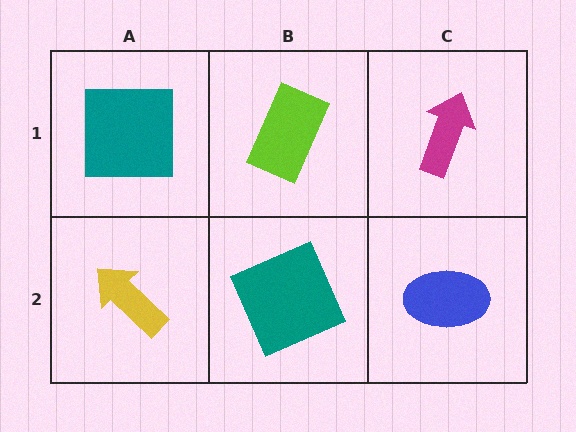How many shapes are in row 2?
3 shapes.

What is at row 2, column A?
A yellow arrow.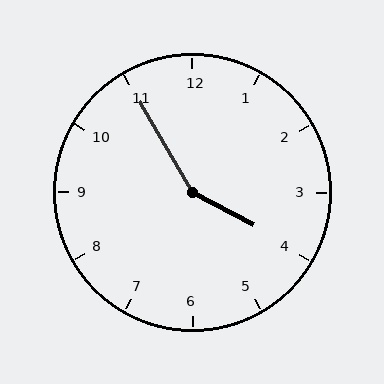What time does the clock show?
3:55.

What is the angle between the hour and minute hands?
Approximately 148 degrees.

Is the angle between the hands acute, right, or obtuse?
It is obtuse.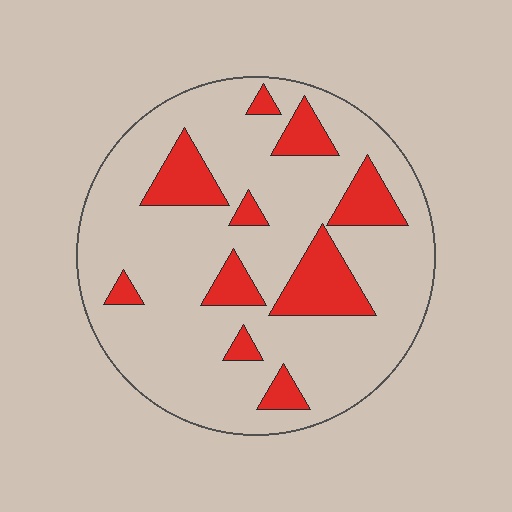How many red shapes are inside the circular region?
10.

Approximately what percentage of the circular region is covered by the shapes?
Approximately 20%.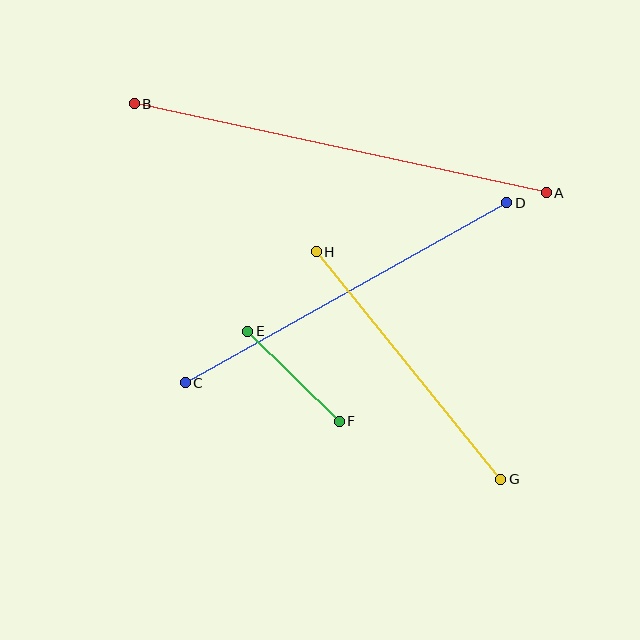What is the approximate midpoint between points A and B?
The midpoint is at approximately (340, 148) pixels.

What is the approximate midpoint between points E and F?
The midpoint is at approximately (293, 376) pixels.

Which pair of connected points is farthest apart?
Points A and B are farthest apart.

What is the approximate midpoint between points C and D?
The midpoint is at approximately (346, 293) pixels.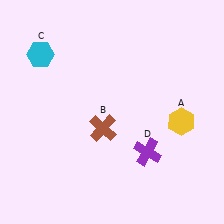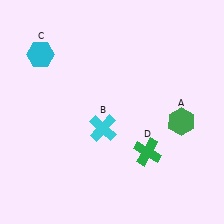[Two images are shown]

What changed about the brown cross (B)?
In Image 1, B is brown. In Image 2, it changed to cyan.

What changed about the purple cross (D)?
In Image 1, D is purple. In Image 2, it changed to green.